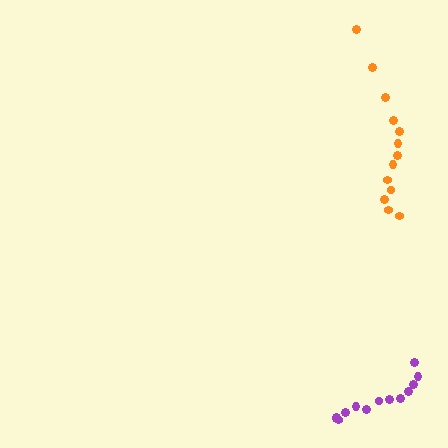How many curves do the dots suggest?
There are 2 distinct paths.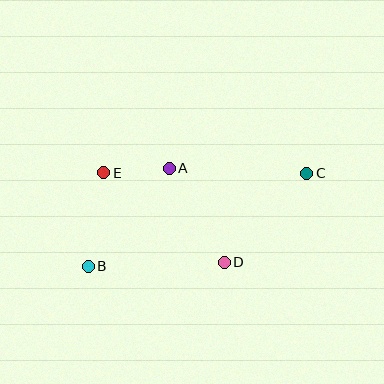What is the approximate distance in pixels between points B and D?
The distance between B and D is approximately 136 pixels.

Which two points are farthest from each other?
Points B and C are farthest from each other.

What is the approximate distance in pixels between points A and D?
The distance between A and D is approximately 109 pixels.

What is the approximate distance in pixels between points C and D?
The distance between C and D is approximately 121 pixels.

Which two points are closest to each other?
Points A and E are closest to each other.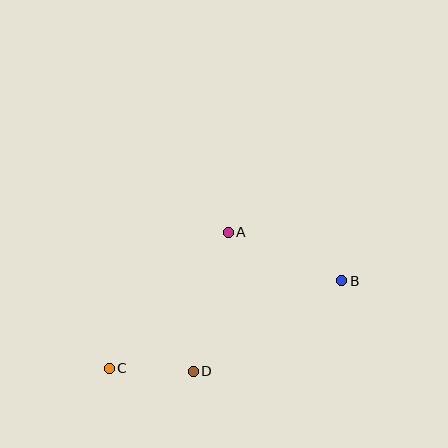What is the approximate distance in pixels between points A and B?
The distance between A and B is approximately 123 pixels.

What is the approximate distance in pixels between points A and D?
The distance between A and D is approximately 143 pixels.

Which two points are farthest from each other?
Points B and C are farthest from each other.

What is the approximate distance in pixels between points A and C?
The distance between A and C is approximately 181 pixels.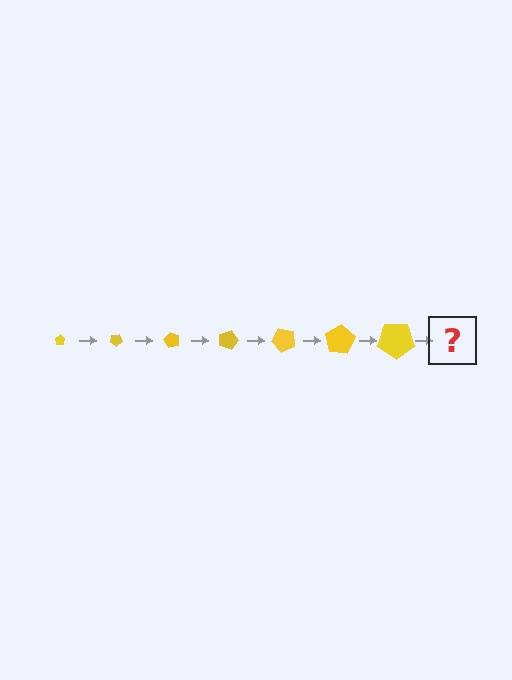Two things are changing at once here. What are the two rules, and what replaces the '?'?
The two rules are that the pentagon grows larger each step and it rotates 30 degrees each step. The '?' should be a pentagon, larger than the previous one and rotated 210 degrees from the start.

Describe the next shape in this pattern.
It should be a pentagon, larger than the previous one and rotated 210 degrees from the start.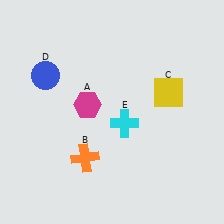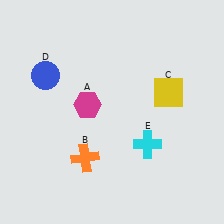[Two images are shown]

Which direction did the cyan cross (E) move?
The cyan cross (E) moved right.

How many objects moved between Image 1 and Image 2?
1 object moved between the two images.